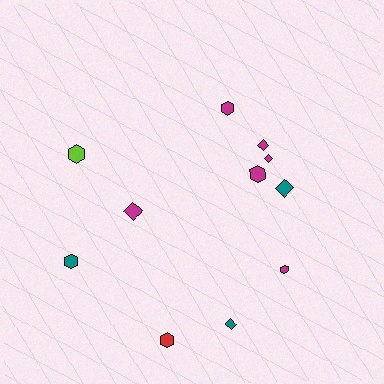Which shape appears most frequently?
Hexagon, with 6 objects.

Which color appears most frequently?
Magenta, with 6 objects.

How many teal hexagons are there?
There is 1 teal hexagon.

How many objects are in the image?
There are 11 objects.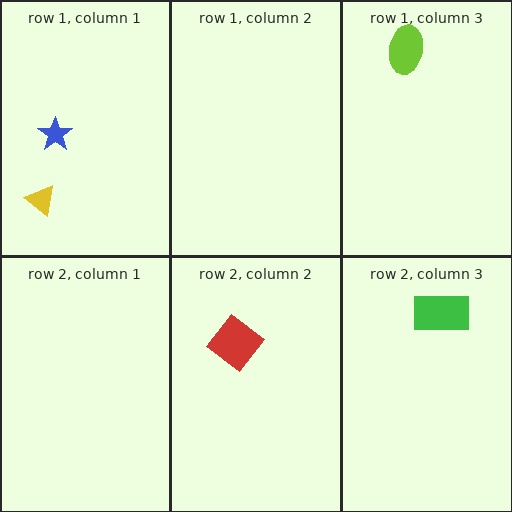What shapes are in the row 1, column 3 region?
The lime ellipse.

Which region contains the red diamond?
The row 2, column 2 region.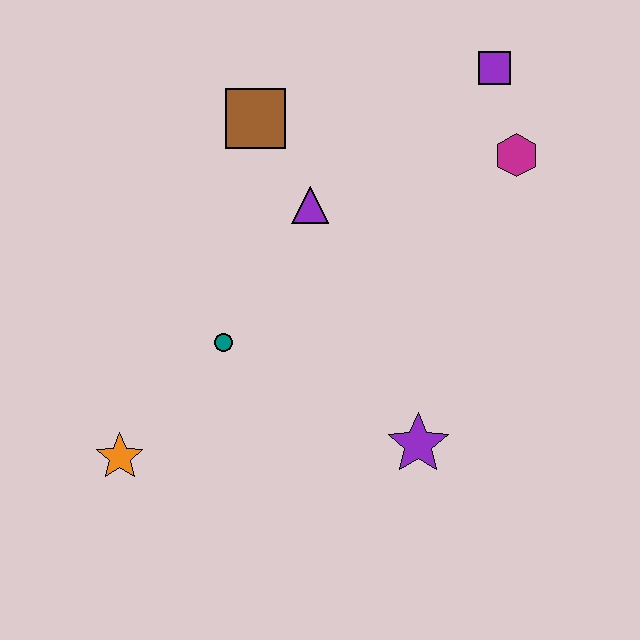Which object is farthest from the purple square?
The orange star is farthest from the purple square.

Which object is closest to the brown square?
The purple triangle is closest to the brown square.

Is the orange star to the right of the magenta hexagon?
No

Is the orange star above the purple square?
No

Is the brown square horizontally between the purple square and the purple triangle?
No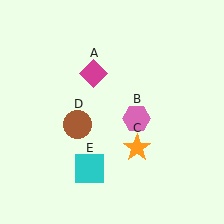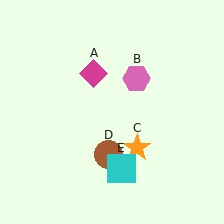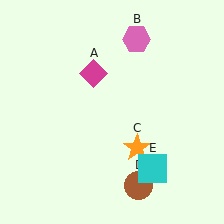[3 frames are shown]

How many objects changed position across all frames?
3 objects changed position: pink hexagon (object B), brown circle (object D), cyan square (object E).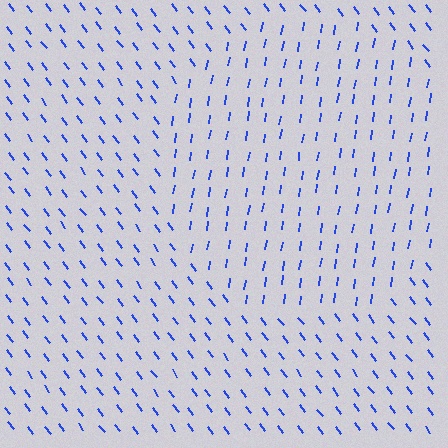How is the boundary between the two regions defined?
The boundary is defined purely by a change in line orientation (approximately 45 degrees difference). All lines are the same color and thickness.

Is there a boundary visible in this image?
Yes, there is a texture boundary formed by a change in line orientation.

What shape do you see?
I see a circle.